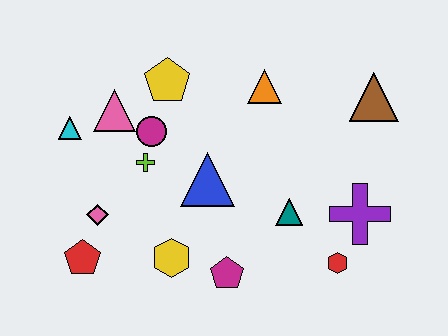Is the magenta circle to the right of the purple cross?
No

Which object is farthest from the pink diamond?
The brown triangle is farthest from the pink diamond.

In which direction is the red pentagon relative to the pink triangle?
The red pentagon is below the pink triangle.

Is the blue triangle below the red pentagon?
No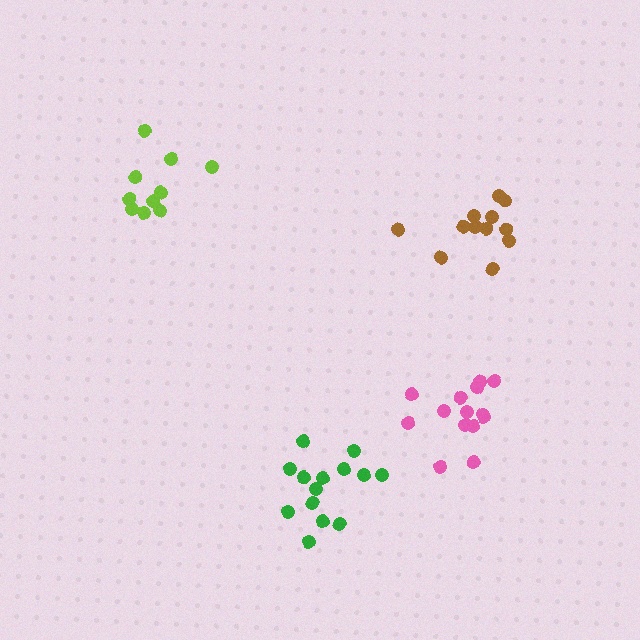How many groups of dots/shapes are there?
There are 4 groups.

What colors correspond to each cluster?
The clusters are colored: pink, green, brown, lime.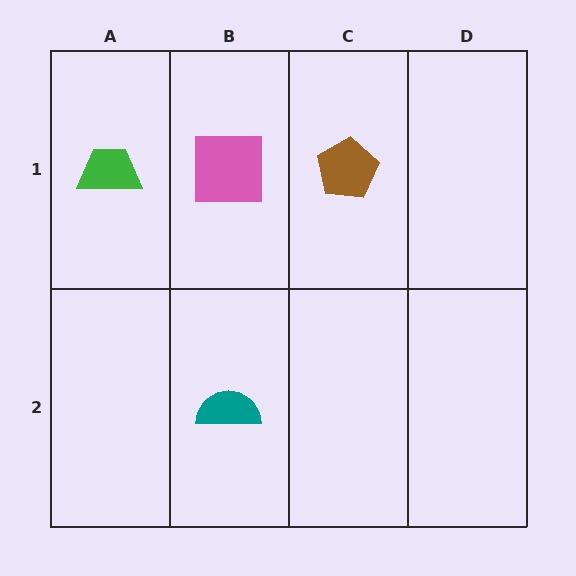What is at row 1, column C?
A brown pentagon.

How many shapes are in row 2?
1 shape.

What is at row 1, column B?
A pink square.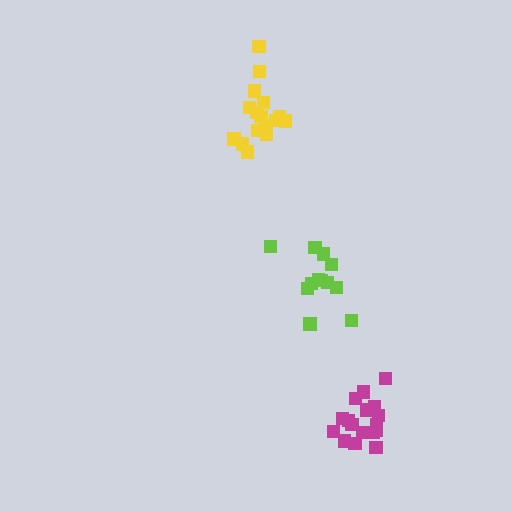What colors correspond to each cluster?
The clusters are colored: magenta, yellow, lime.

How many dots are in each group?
Group 1: 17 dots, Group 2: 17 dots, Group 3: 12 dots (46 total).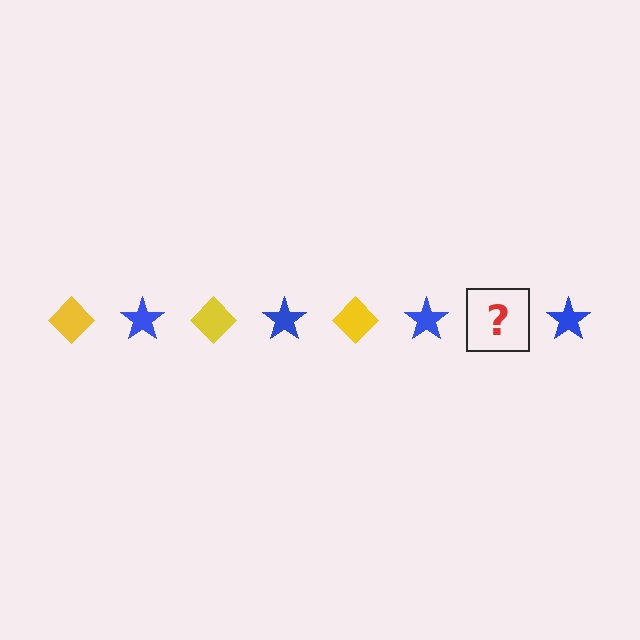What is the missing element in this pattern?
The missing element is a yellow diamond.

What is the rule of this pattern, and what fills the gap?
The rule is that the pattern alternates between yellow diamond and blue star. The gap should be filled with a yellow diamond.